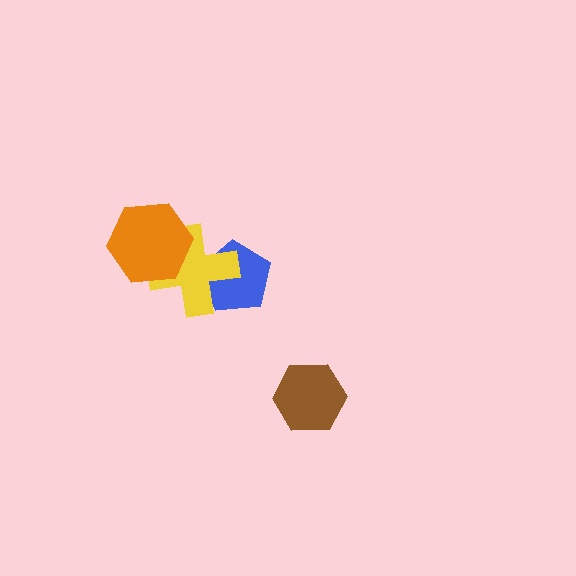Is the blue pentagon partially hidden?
Yes, it is partially covered by another shape.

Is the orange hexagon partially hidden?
No, no other shape covers it.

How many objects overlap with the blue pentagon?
1 object overlaps with the blue pentagon.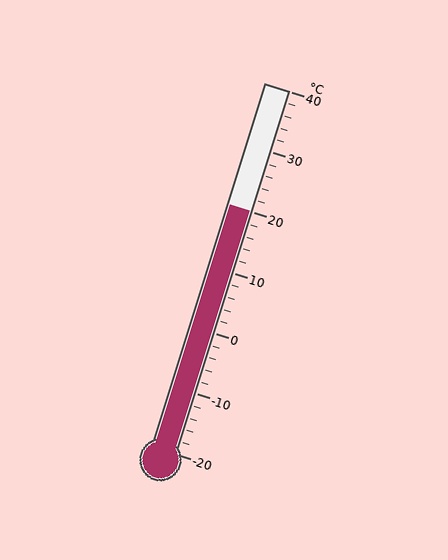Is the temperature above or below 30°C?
The temperature is below 30°C.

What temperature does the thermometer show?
The thermometer shows approximately 20°C.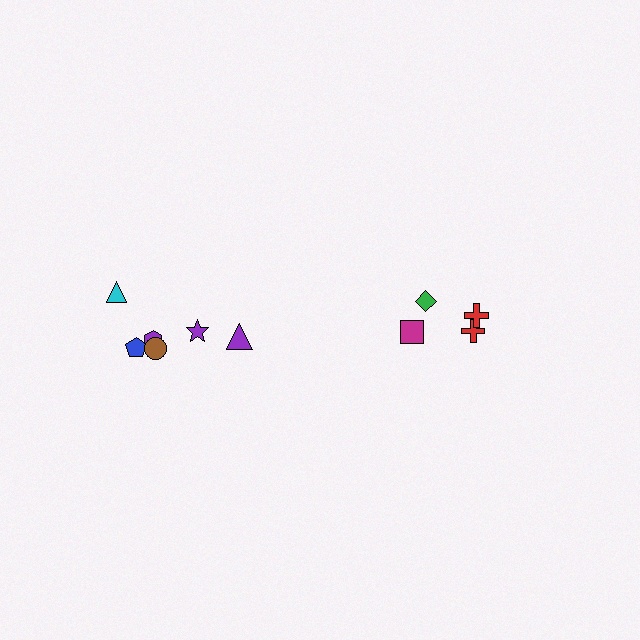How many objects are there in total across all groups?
There are 10 objects.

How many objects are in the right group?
There are 4 objects.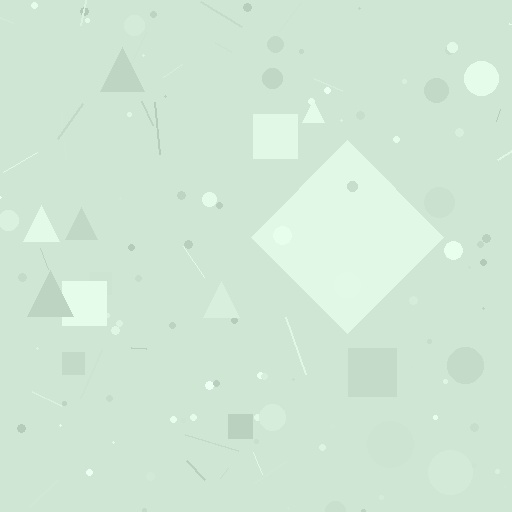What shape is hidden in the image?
A diamond is hidden in the image.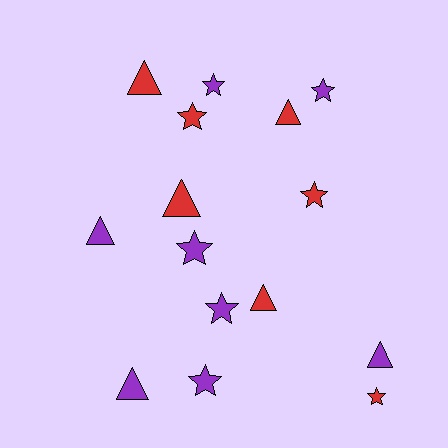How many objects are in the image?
There are 15 objects.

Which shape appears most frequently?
Star, with 8 objects.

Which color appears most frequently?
Purple, with 8 objects.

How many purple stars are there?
There are 5 purple stars.